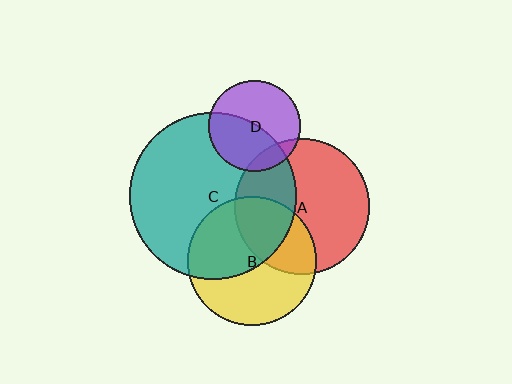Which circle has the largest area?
Circle C (teal).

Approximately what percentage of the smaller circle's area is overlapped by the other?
Approximately 15%.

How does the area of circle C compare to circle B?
Approximately 1.7 times.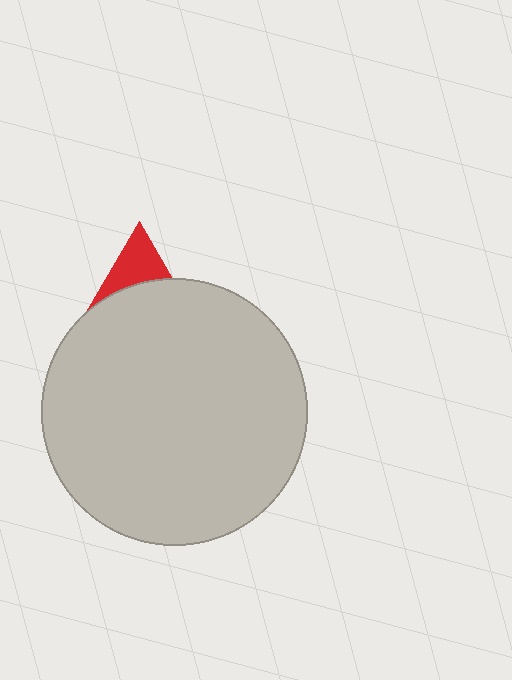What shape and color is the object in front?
The object in front is a light gray circle.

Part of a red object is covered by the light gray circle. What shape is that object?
It is a triangle.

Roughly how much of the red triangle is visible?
A small part of it is visible (roughly 32%).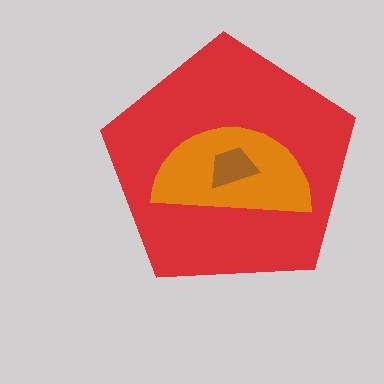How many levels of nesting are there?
3.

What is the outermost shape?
The red pentagon.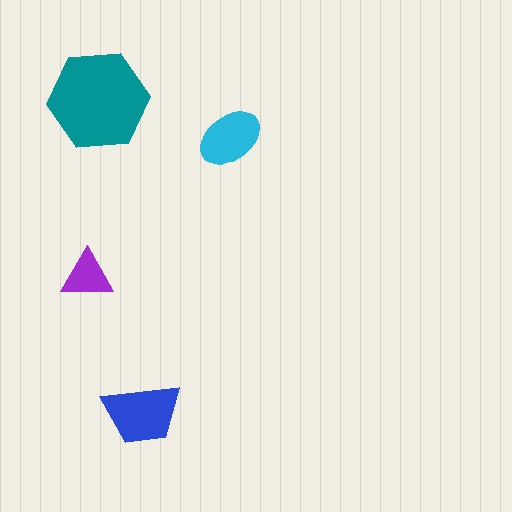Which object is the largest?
The teal hexagon.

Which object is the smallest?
The purple triangle.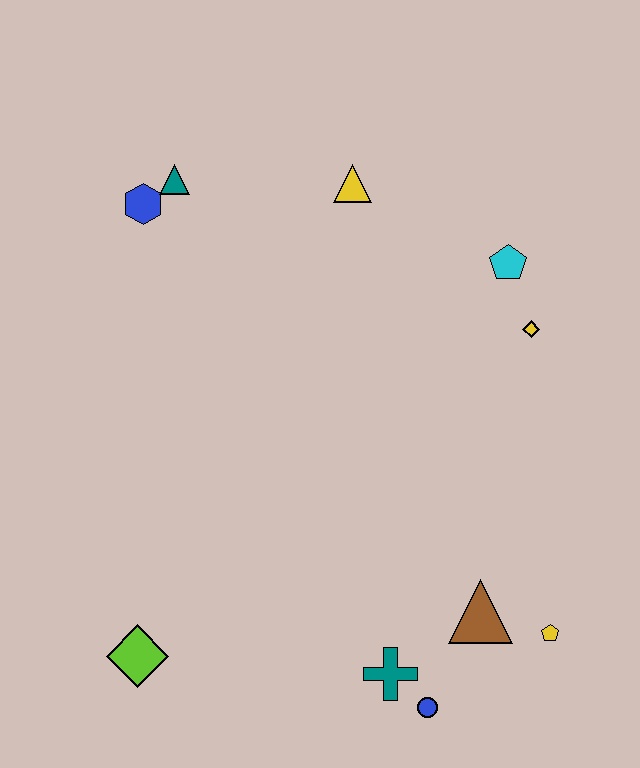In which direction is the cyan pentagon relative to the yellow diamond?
The cyan pentagon is above the yellow diamond.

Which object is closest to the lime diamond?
The teal cross is closest to the lime diamond.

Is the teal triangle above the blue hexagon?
Yes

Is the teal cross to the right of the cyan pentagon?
No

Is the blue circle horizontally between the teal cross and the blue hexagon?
No